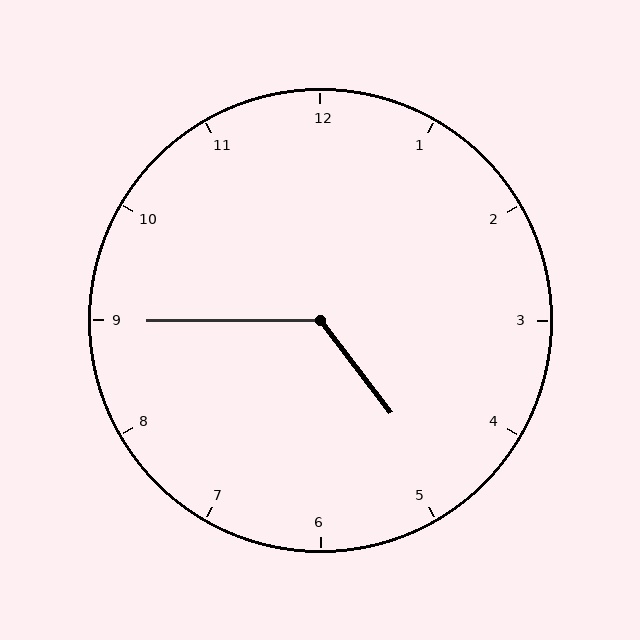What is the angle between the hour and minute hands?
Approximately 128 degrees.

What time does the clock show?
4:45.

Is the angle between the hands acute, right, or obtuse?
It is obtuse.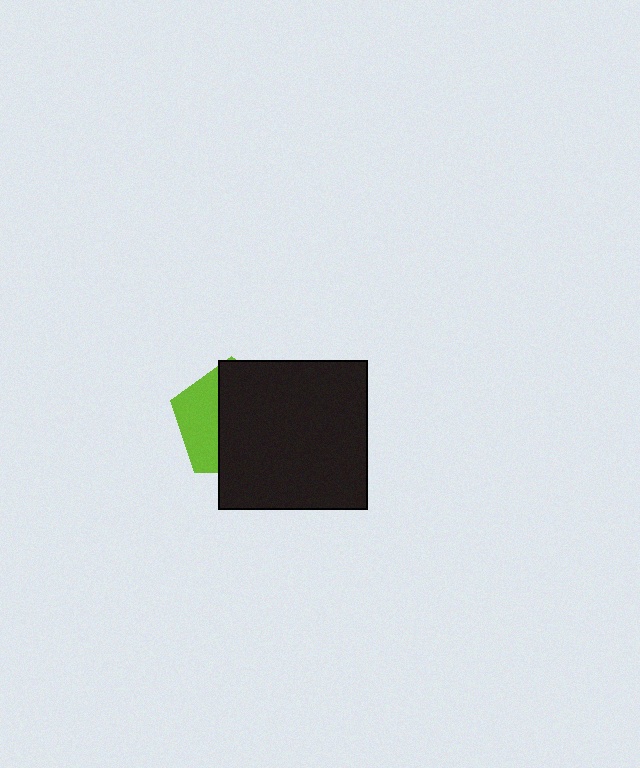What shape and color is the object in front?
The object in front is a black square.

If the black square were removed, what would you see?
You would see the complete lime pentagon.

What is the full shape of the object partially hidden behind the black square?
The partially hidden object is a lime pentagon.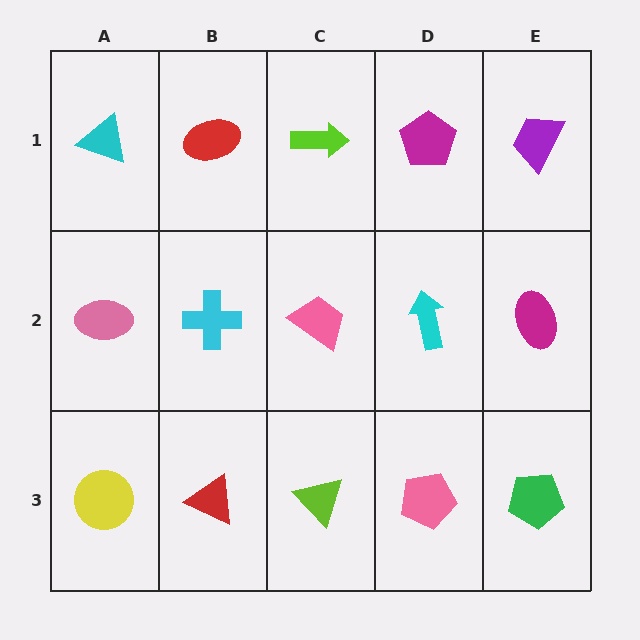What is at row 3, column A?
A yellow circle.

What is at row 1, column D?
A magenta pentagon.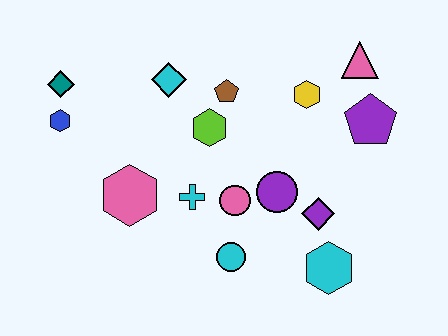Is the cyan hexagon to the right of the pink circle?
Yes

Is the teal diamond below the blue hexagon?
No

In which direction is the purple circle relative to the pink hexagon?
The purple circle is to the right of the pink hexagon.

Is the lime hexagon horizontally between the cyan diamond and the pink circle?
Yes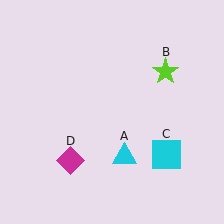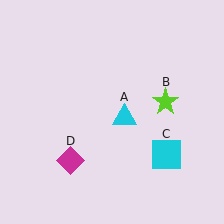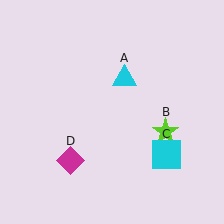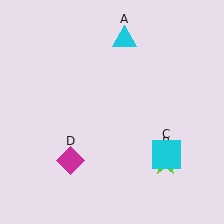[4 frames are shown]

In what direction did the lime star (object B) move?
The lime star (object B) moved down.